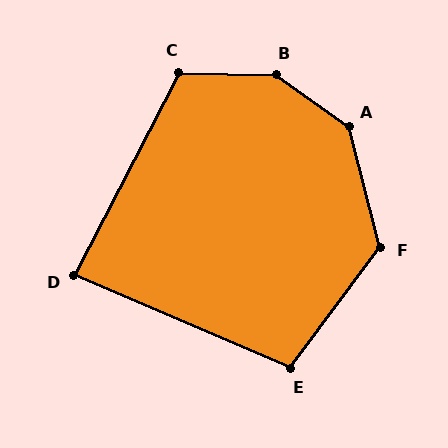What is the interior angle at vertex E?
Approximately 104 degrees (obtuse).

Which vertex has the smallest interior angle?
D, at approximately 86 degrees.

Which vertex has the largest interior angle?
B, at approximately 146 degrees.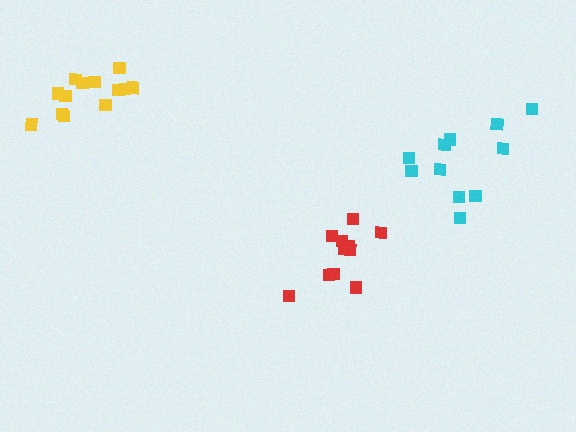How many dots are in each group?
Group 1: 13 dots, Group 2: 11 dots, Group 3: 11 dots (35 total).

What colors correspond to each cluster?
The clusters are colored: yellow, red, cyan.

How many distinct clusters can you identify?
There are 3 distinct clusters.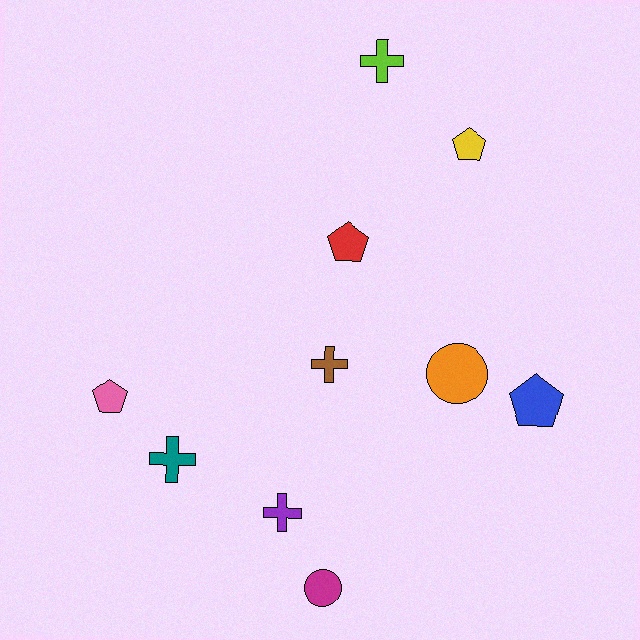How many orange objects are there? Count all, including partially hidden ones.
There is 1 orange object.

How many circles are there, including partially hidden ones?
There are 2 circles.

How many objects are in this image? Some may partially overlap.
There are 10 objects.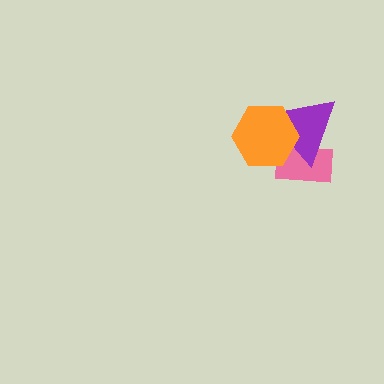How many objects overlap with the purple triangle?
2 objects overlap with the purple triangle.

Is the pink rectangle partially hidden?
Yes, it is partially covered by another shape.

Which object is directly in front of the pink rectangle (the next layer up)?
The purple triangle is directly in front of the pink rectangle.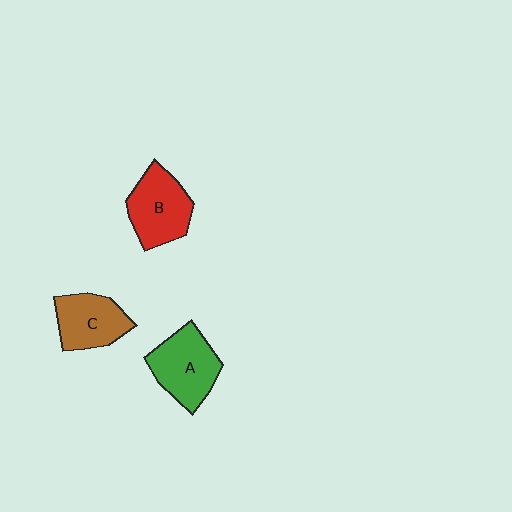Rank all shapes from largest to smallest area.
From largest to smallest: A (green), B (red), C (brown).